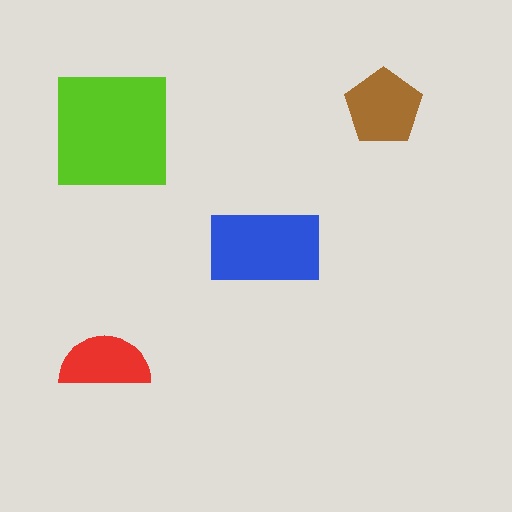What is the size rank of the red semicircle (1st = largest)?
4th.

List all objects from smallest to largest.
The red semicircle, the brown pentagon, the blue rectangle, the lime square.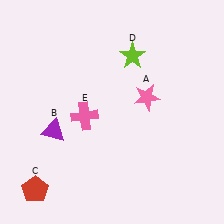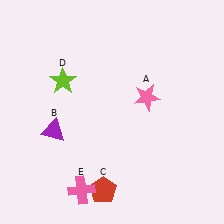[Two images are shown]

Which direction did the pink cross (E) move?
The pink cross (E) moved down.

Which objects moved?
The objects that moved are: the red pentagon (C), the lime star (D), the pink cross (E).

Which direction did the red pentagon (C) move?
The red pentagon (C) moved right.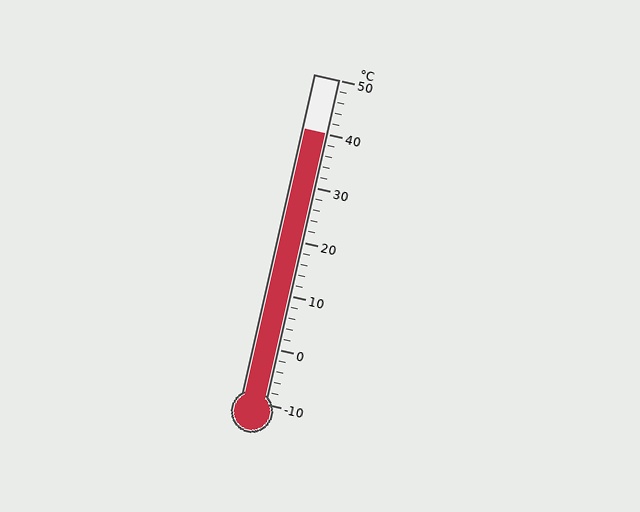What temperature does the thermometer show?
The thermometer shows approximately 40°C.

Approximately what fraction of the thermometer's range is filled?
The thermometer is filled to approximately 85% of its range.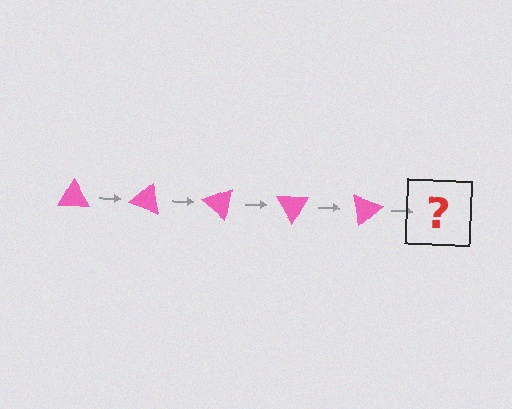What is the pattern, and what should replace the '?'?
The pattern is that the triangle rotates 20 degrees each step. The '?' should be a pink triangle rotated 100 degrees.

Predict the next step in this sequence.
The next step is a pink triangle rotated 100 degrees.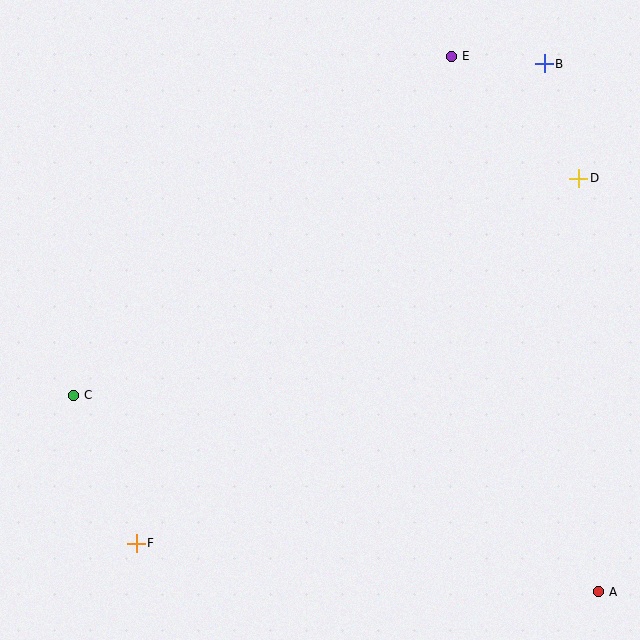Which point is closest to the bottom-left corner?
Point F is closest to the bottom-left corner.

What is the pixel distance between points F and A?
The distance between F and A is 465 pixels.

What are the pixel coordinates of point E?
Point E is at (451, 56).